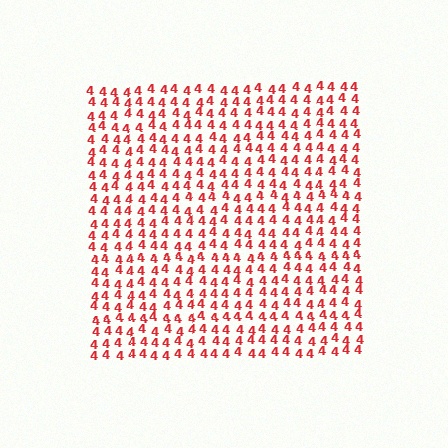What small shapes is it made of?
It is made of small digit 4's.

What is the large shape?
The large shape is a square.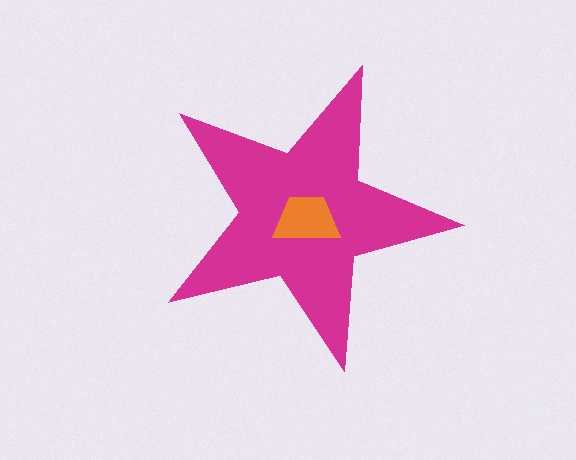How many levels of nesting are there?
2.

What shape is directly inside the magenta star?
The orange trapezoid.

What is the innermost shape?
The orange trapezoid.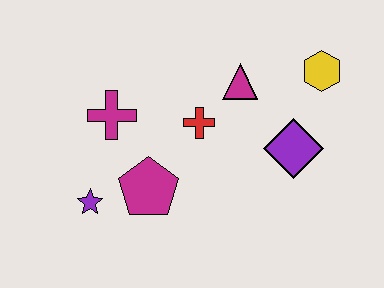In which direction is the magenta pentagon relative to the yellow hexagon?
The magenta pentagon is to the left of the yellow hexagon.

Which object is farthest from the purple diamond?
The purple star is farthest from the purple diamond.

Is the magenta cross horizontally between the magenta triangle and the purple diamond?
No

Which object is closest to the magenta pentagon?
The purple star is closest to the magenta pentagon.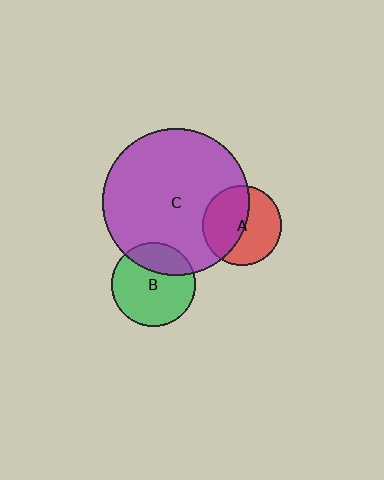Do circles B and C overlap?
Yes.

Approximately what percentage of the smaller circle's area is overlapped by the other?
Approximately 25%.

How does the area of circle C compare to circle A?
Approximately 3.4 times.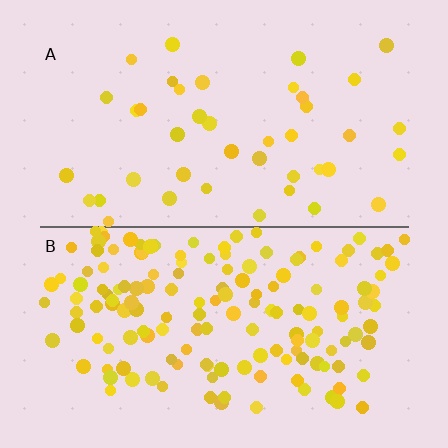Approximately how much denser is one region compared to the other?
Approximately 3.7× — region B over region A.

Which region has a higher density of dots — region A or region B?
B (the bottom).